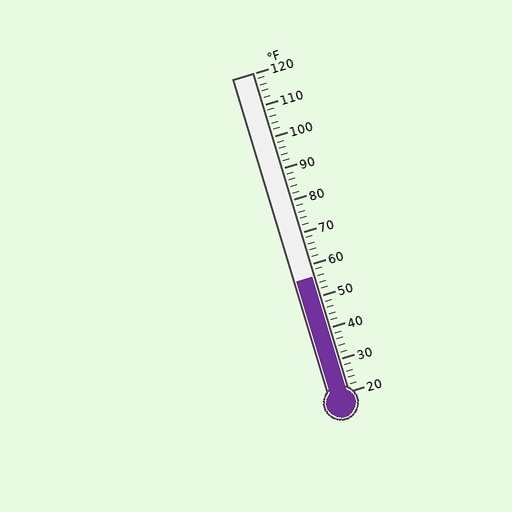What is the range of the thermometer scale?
The thermometer scale ranges from 20°F to 120°F.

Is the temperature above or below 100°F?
The temperature is below 100°F.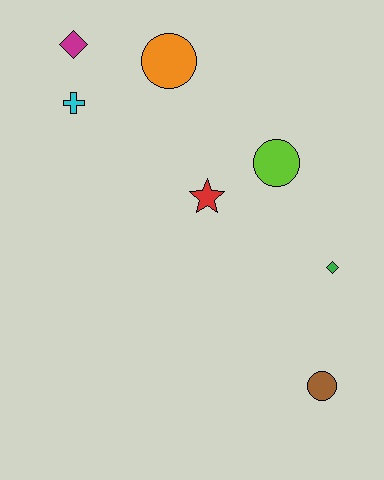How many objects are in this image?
There are 7 objects.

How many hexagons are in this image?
There are no hexagons.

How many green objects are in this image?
There is 1 green object.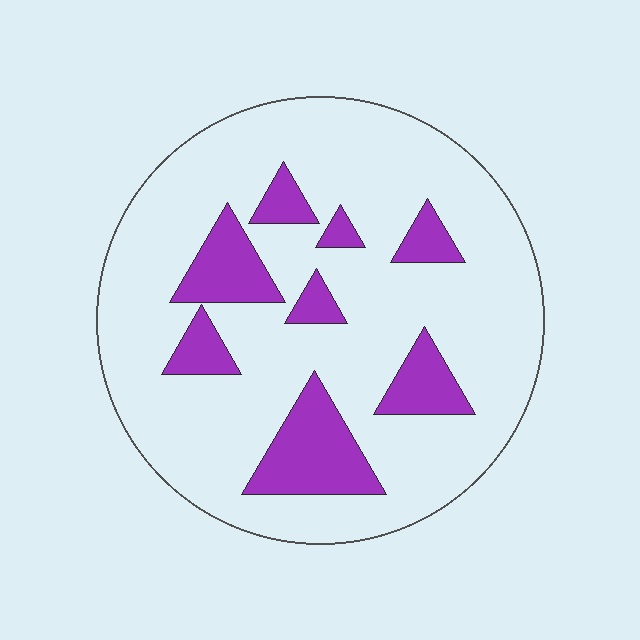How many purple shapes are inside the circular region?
8.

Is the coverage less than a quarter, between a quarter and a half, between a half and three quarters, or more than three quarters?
Less than a quarter.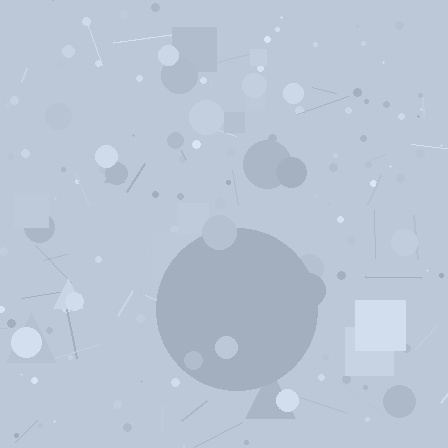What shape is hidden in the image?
A circle is hidden in the image.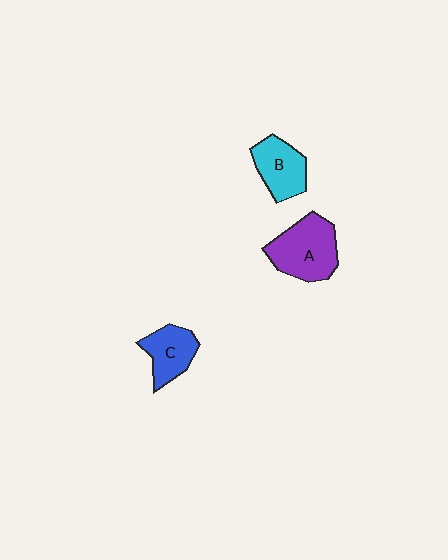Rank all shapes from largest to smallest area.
From largest to smallest: A (purple), B (cyan), C (blue).